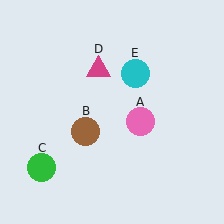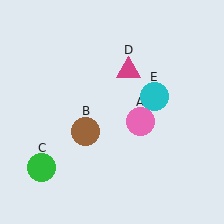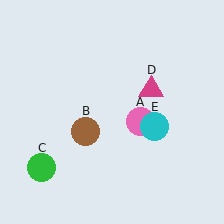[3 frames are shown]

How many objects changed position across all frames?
2 objects changed position: magenta triangle (object D), cyan circle (object E).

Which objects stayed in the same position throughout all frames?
Pink circle (object A) and brown circle (object B) and green circle (object C) remained stationary.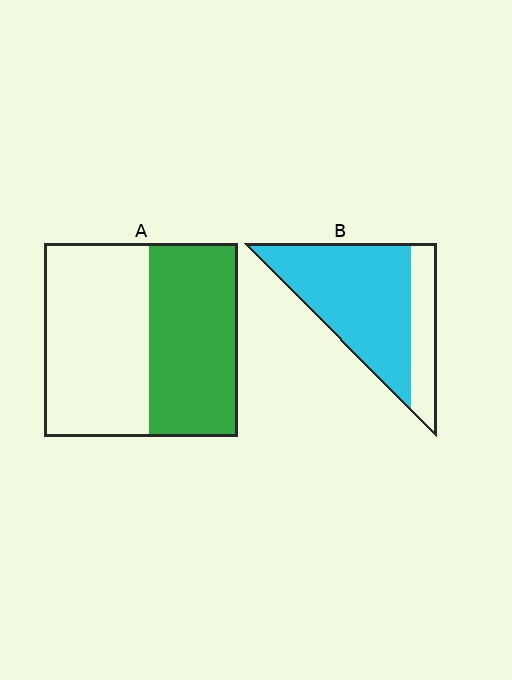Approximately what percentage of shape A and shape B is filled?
A is approximately 45% and B is approximately 75%.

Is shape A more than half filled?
No.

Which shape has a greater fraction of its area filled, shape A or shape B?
Shape B.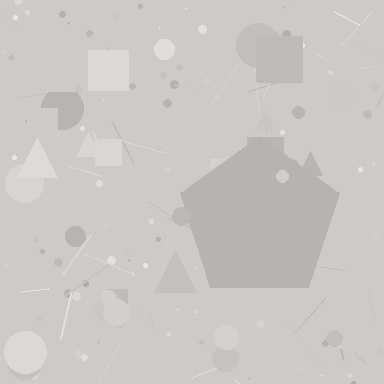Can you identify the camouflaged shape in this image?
The camouflaged shape is a pentagon.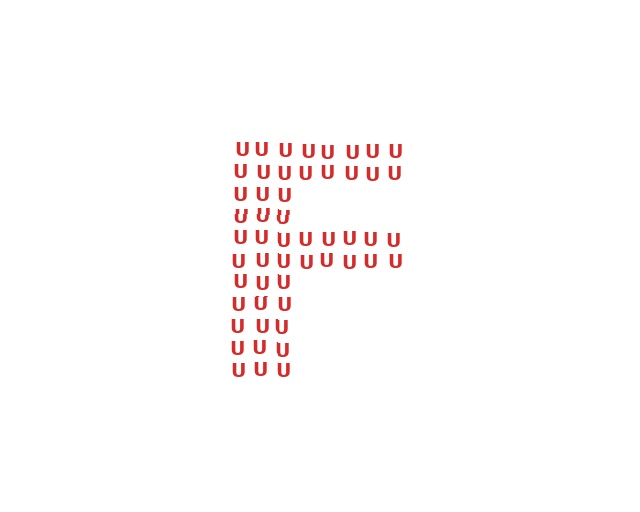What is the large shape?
The large shape is the letter F.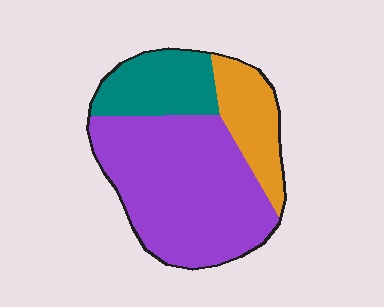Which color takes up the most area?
Purple, at roughly 60%.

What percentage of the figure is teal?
Teal covers roughly 20% of the figure.